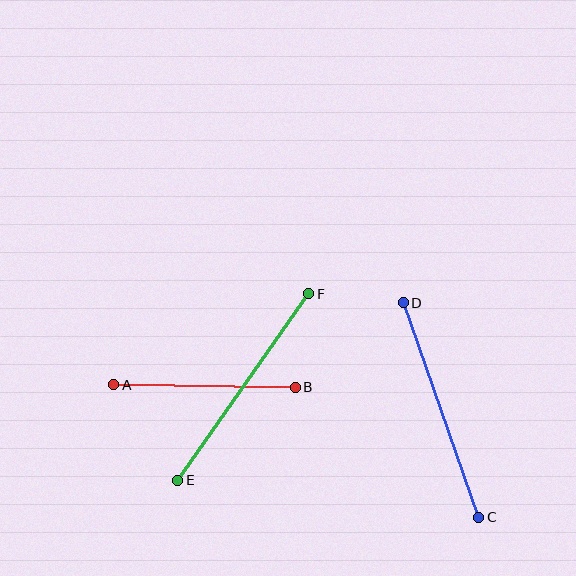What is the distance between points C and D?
The distance is approximately 227 pixels.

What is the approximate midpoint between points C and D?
The midpoint is at approximately (441, 410) pixels.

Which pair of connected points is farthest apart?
Points E and F are farthest apart.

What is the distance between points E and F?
The distance is approximately 228 pixels.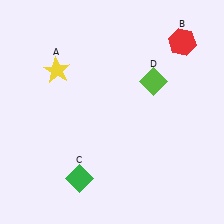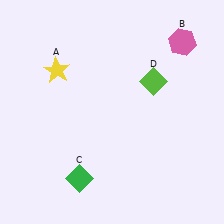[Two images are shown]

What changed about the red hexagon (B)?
In Image 1, B is red. In Image 2, it changed to pink.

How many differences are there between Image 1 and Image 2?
There is 1 difference between the two images.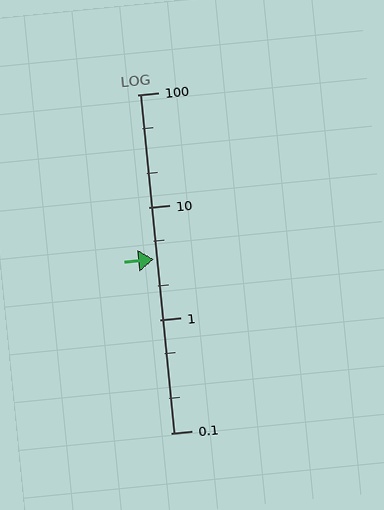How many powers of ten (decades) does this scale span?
The scale spans 3 decades, from 0.1 to 100.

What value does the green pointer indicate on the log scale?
The pointer indicates approximately 3.5.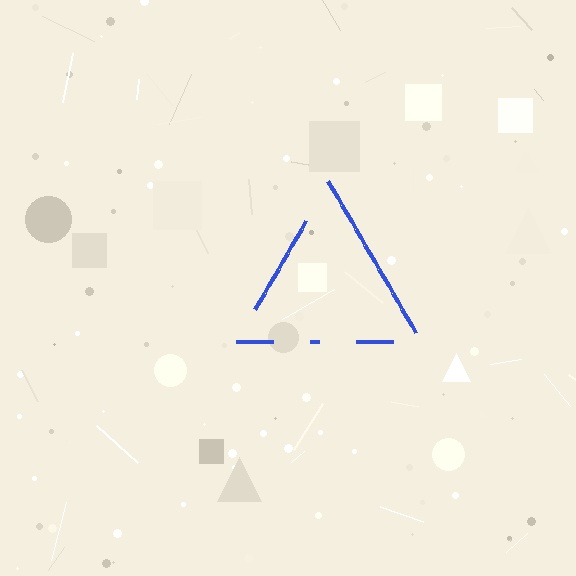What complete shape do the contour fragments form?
The contour fragments form a triangle.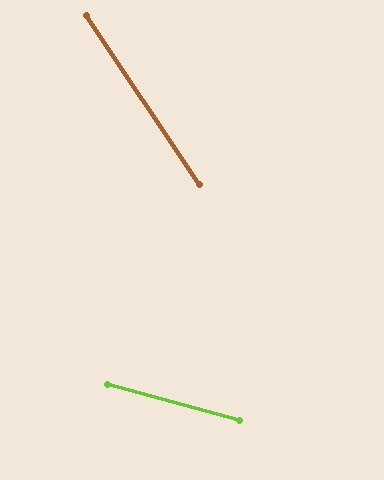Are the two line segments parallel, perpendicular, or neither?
Neither parallel nor perpendicular — they differ by about 41°.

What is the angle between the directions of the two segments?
Approximately 41 degrees.